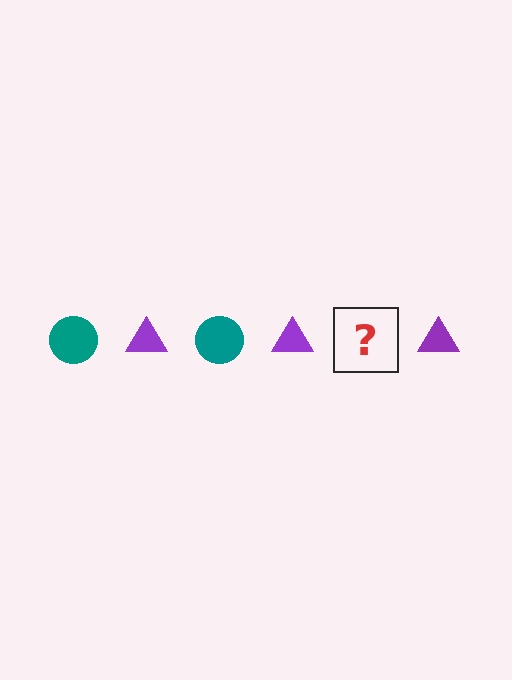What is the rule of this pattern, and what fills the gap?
The rule is that the pattern alternates between teal circle and purple triangle. The gap should be filled with a teal circle.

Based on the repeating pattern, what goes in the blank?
The blank should be a teal circle.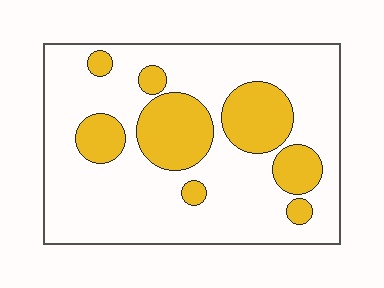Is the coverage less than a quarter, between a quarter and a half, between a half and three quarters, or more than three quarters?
Between a quarter and a half.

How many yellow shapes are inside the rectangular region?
8.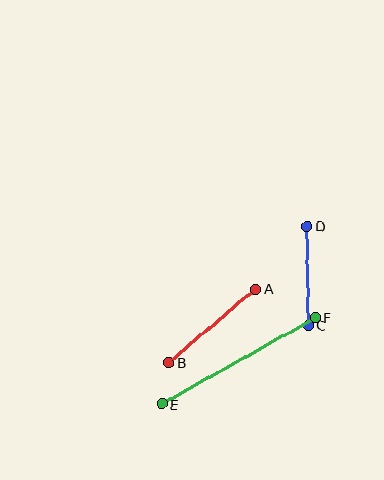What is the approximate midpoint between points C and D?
The midpoint is at approximately (308, 276) pixels.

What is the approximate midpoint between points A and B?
The midpoint is at approximately (212, 326) pixels.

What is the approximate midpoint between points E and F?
The midpoint is at approximately (238, 361) pixels.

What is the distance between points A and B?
The distance is approximately 114 pixels.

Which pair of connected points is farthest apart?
Points E and F are farthest apart.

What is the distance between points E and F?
The distance is approximately 176 pixels.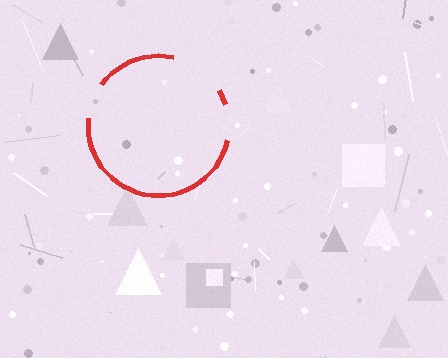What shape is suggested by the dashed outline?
The dashed outline suggests a circle.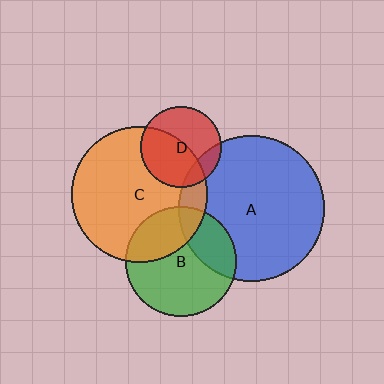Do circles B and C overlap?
Yes.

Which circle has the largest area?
Circle A (blue).